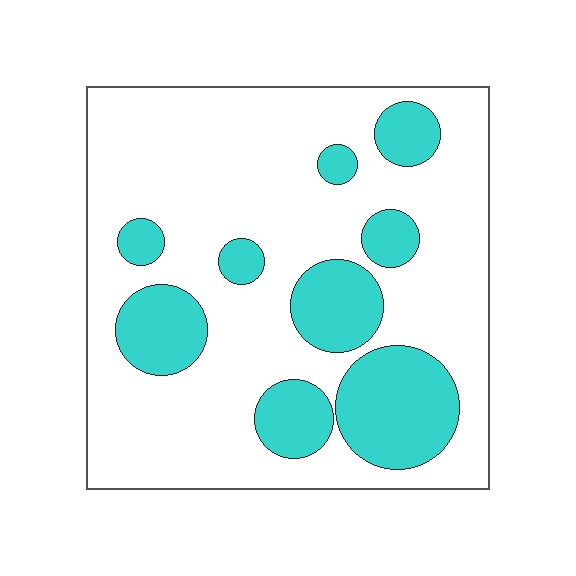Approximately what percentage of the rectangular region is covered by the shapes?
Approximately 25%.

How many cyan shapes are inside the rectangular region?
9.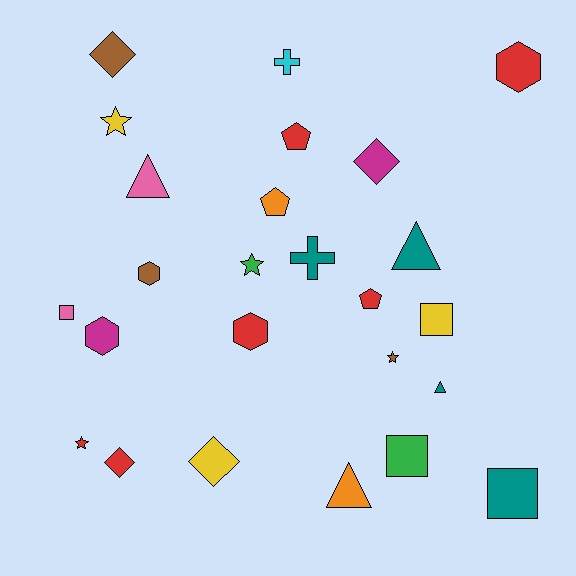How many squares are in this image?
There are 4 squares.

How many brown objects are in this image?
There are 3 brown objects.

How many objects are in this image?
There are 25 objects.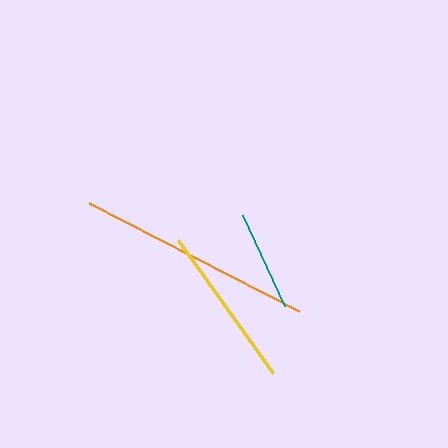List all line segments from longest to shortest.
From longest to shortest: orange, yellow, teal.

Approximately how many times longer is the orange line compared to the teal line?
The orange line is approximately 2.4 times the length of the teal line.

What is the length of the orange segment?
The orange segment is approximately 237 pixels long.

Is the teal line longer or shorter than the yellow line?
The yellow line is longer than the teal line.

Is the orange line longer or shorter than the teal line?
The orange line is longer than the teal line.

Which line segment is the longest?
The orange line is the longest at approximately 237 pixels.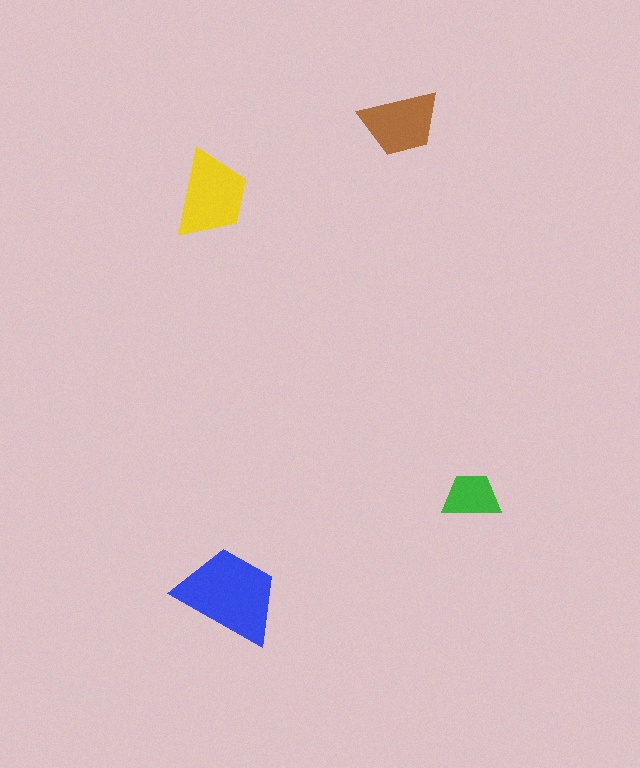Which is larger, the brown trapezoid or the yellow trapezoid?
The yellow one.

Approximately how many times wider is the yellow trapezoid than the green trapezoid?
About 1.5 times wider.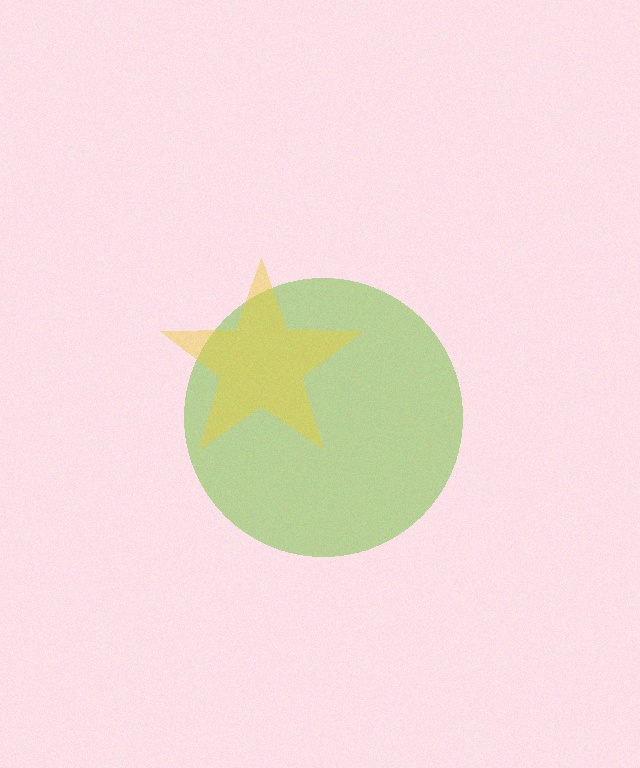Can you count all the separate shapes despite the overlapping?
Yes, there are 2 separate shapes.